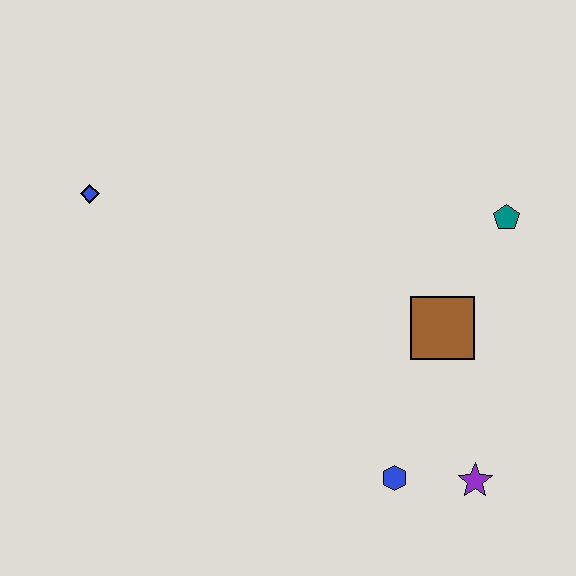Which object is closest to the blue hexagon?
The purple star is closest to the blue hexagon.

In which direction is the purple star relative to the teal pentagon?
The purple star is below the teal pentagon.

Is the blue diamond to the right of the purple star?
No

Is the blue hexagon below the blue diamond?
Yes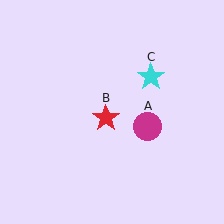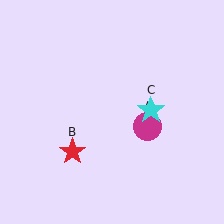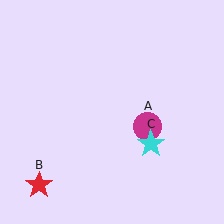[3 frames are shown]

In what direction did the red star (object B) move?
The red star (object B) moved down and to the left.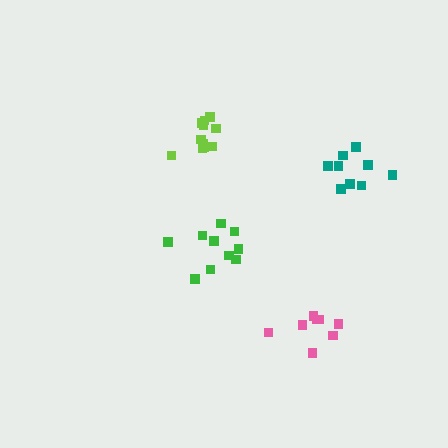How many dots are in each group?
Group 1: 8 dots, Group 2: 9 dots, Group 3: 11 dots, Group 4: 10 dots (38 total).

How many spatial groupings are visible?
There are 4 spatial groupings.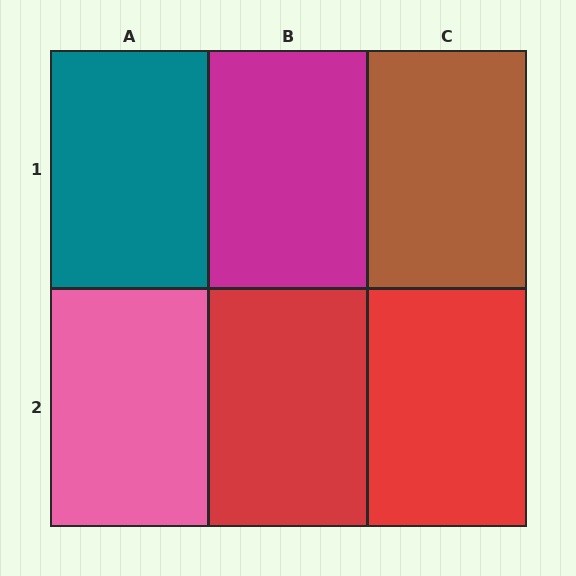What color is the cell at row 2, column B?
Red.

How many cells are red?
2 cells are red.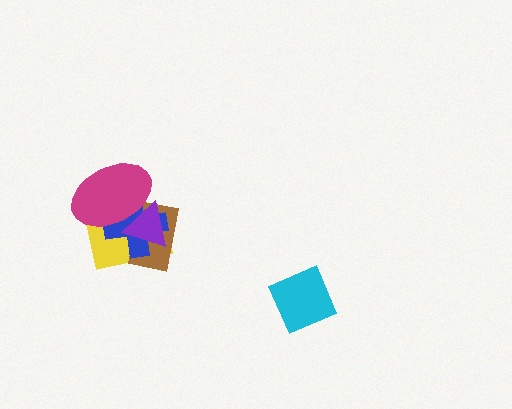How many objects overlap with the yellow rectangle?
4 objects overlap with the yellow rectangle.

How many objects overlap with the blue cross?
4 objects overlap with the blue cross.